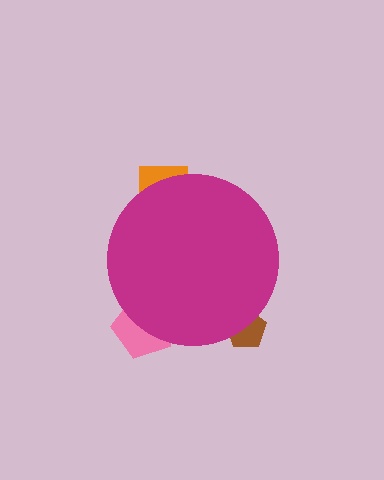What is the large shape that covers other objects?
A magenta circle.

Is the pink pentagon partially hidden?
Yes, the pink pentagon is partially hidden behind the magenta circle.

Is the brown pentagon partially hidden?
Yes, the brown pentagon is partially hidden behind the magenta circle.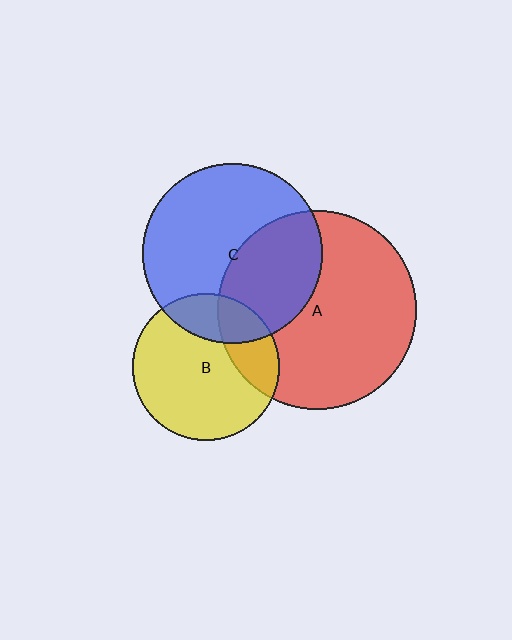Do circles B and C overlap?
Yes.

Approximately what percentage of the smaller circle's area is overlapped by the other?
Approximately 20%.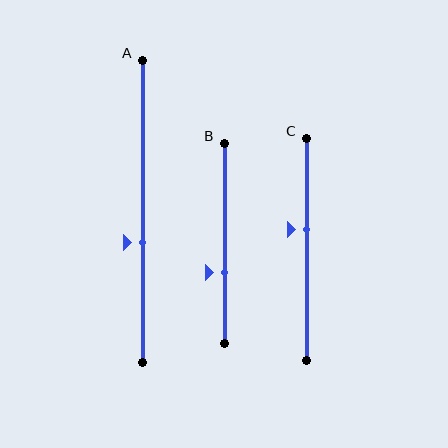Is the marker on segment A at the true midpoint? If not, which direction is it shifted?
No, the marker on segment A is shifted downward by about 10% of the segment length.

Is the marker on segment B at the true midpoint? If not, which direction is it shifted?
No, the marker on segment B is shifted downward by about 14% of the segment length.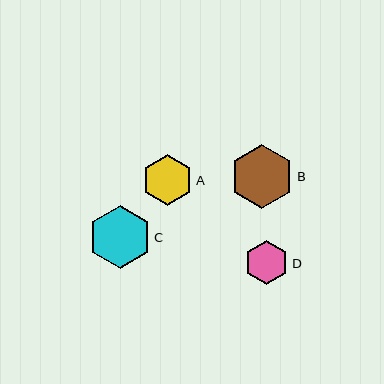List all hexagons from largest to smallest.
From largest to smallest: B, C, A, D.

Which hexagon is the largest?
Hexagon B is the largest with a size of approximately 64 pixels.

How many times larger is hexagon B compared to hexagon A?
Hexagon B is approximately 1.3 times the size of hexagon A.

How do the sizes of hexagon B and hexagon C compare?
Hexagon B and hexagon C are approximately the same size.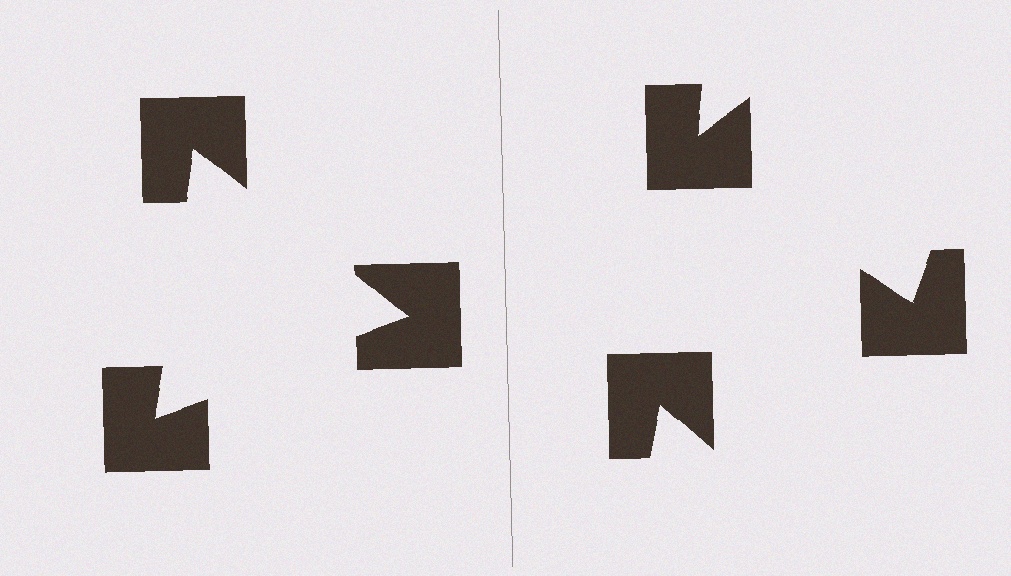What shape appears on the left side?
An illusory triangle.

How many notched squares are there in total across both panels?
6 — 3 on each side.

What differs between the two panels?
The notched squares are positioned identically on both sides; only the wedge orientations differ. On the left they align to a triangle; on the right they are misaligned.